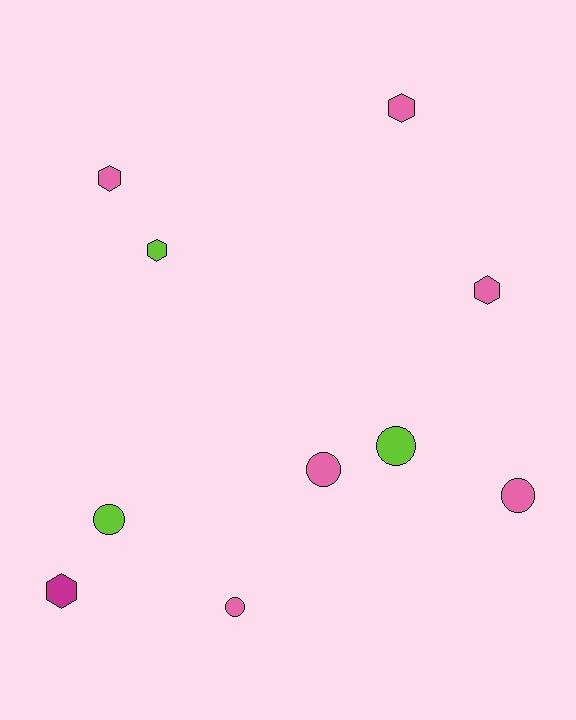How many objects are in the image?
There are 10 objects.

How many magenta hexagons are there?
There is 1 magenta hexagon.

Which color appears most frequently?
Pink, with 6 objects.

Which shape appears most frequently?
Circle, with 5 objects.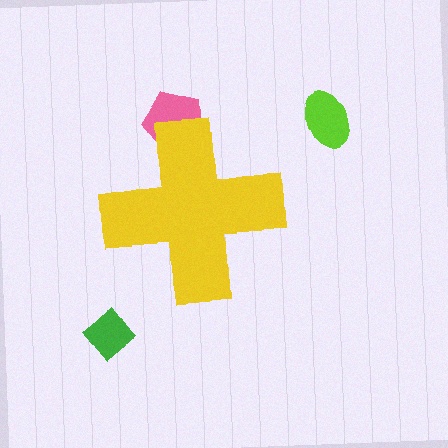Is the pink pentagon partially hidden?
Yes, the pink pentagon is partially hidden behind the yellow cross.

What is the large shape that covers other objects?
A yellow cross.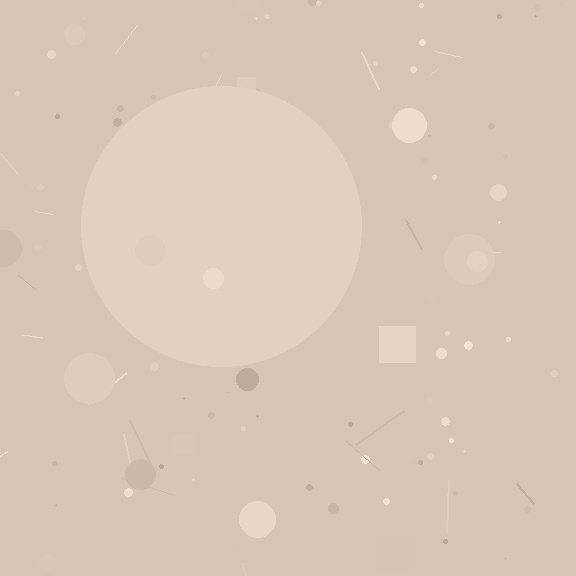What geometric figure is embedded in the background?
A circle is embedded in the background.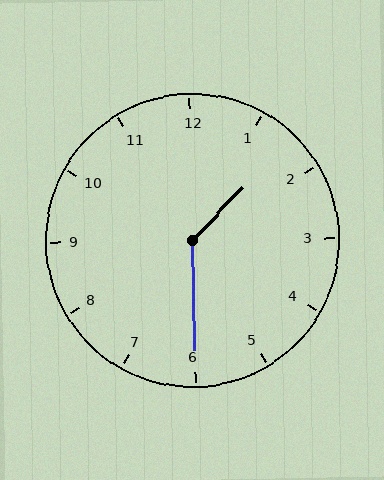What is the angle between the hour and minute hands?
Approximately 135 degrees.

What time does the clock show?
1:30.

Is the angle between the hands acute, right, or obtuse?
It is obtuse.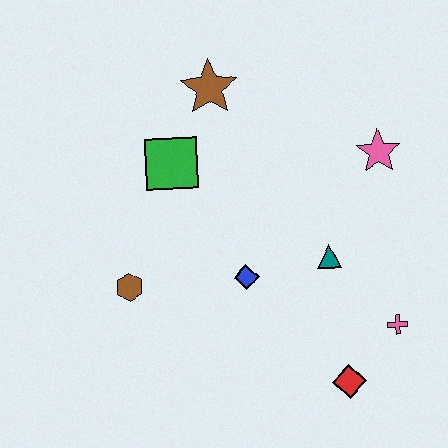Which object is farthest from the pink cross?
The brown star is farthest from the pink cross.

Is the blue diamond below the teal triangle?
Yes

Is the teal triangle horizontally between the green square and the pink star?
Yes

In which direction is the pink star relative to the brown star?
The pink star is to the right of the brown star.